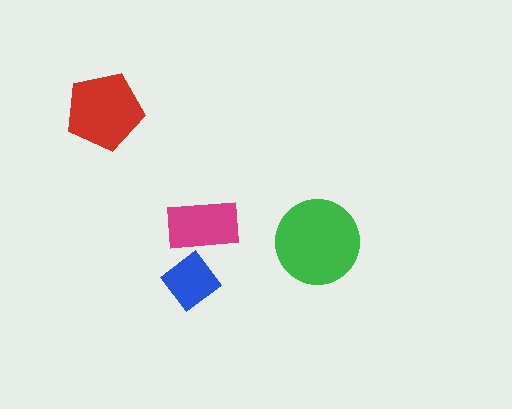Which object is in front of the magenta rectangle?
The blue diamond is in front of the magenta rectangle.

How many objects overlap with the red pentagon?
0 objects overlap with the red pentagon.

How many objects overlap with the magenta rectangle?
1 object overlaps with the magenta rectangle.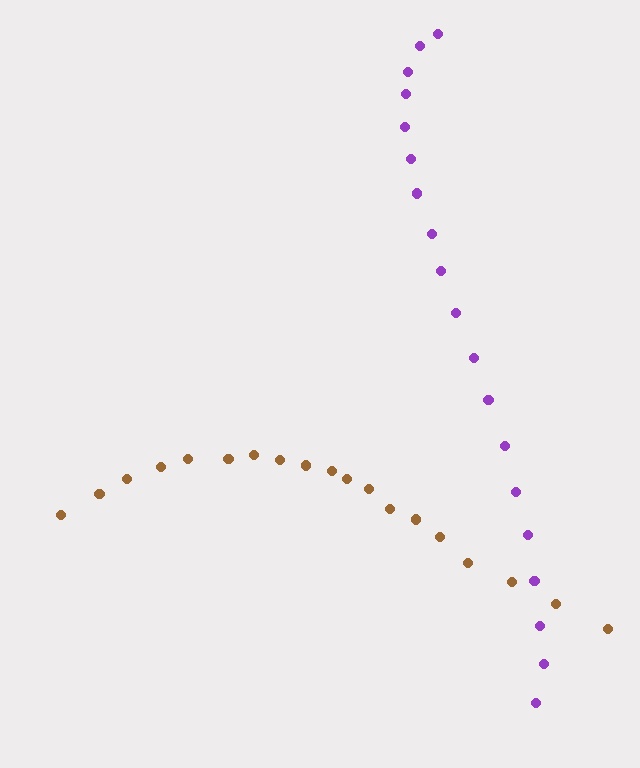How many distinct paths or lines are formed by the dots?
There are 2 distinct paths.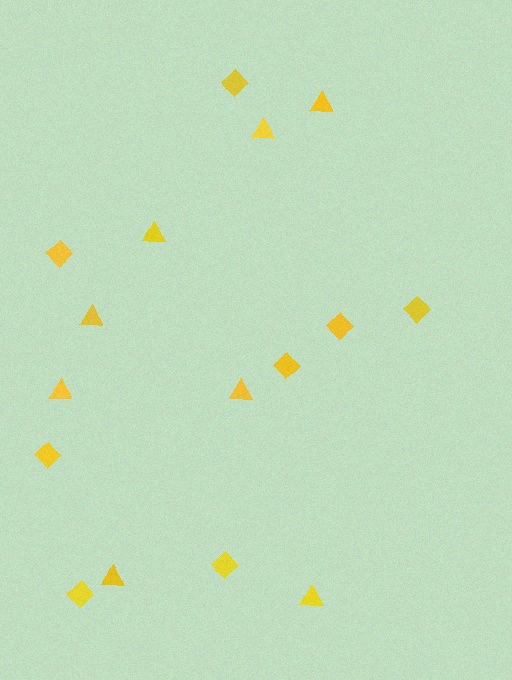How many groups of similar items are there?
There are 2 groups: one group of diamonds (8) and one group of triangles (8).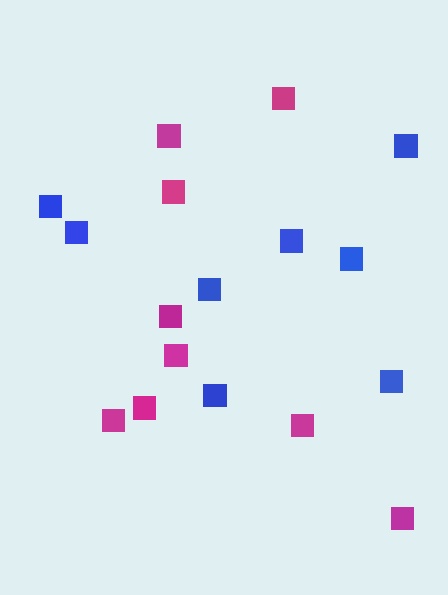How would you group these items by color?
There are 2 groups: one group of blue squares (8) and one group of magenta squares (9).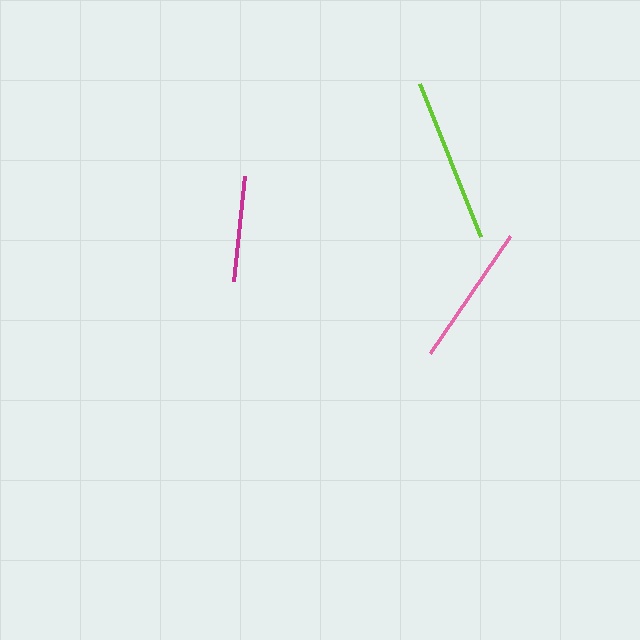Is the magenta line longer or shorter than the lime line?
The lime line is longer than the magenta line.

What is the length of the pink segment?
The pink segment is approximately 142 pixels long.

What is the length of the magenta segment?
The magenta segment is approximately 106 pixels long.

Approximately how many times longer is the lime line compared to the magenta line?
The lime line is approximately 1.6 times the length of the magenta line.